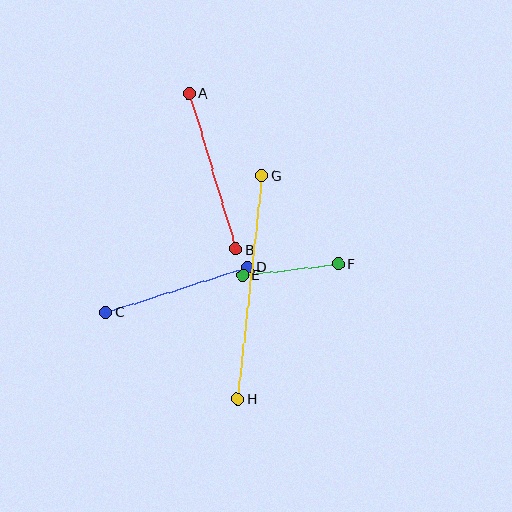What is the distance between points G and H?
The distance is approximately 225 pixels.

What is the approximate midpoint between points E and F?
The midpoint is at approximately (290, 269) pixels.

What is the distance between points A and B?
The distance is approximately 163 pixels.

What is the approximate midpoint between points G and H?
The midpoint is at approximately (250, 287) pixels.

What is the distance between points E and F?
The distance is approximately 96 pixels.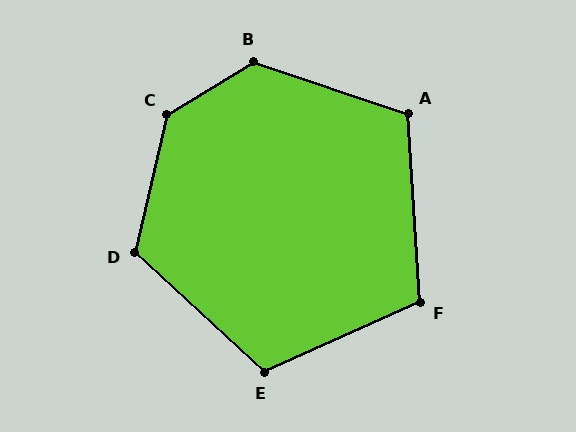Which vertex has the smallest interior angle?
F, at approximately 110 degrees.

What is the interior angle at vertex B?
Approximately 130 degrees (obtuse).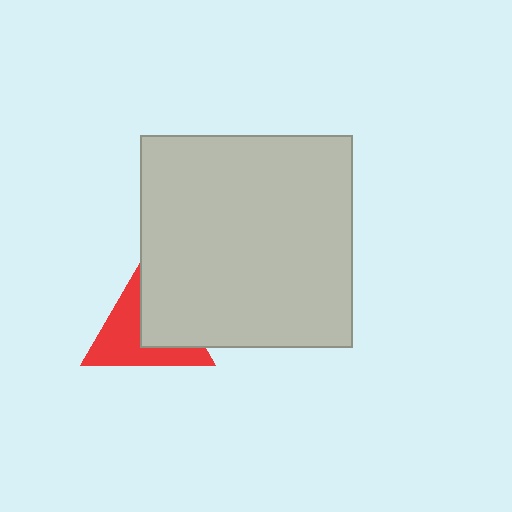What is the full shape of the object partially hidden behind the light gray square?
The partially hidden object is a red triangle.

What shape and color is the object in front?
The object in front is a light gray square.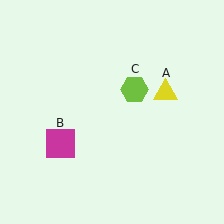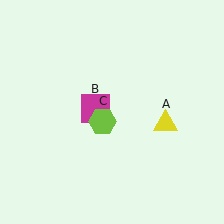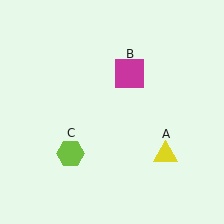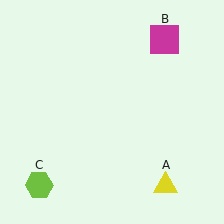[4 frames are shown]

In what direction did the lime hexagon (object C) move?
The lime hexagon (object C) moved down and to the left.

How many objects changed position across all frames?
3 objects changed position: yellow triangle (object A), magenta square (object B), lime hexagon (object C).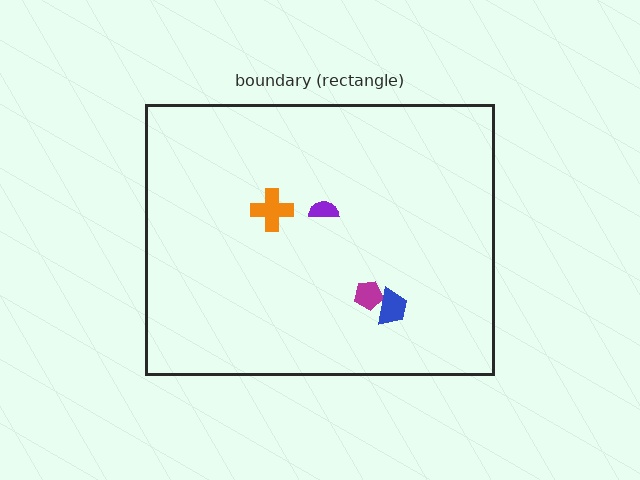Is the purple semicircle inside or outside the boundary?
Inside.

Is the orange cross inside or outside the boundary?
Inside.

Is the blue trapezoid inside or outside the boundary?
Inside.